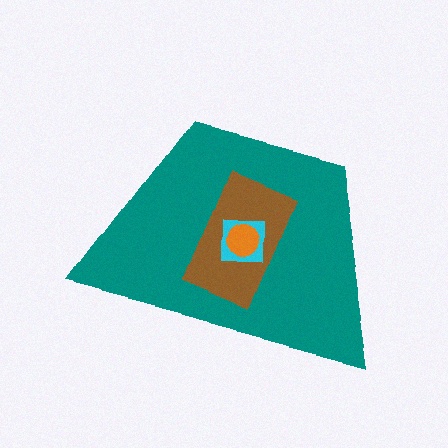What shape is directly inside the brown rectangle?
The cyan square.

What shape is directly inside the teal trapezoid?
The brown rectangle.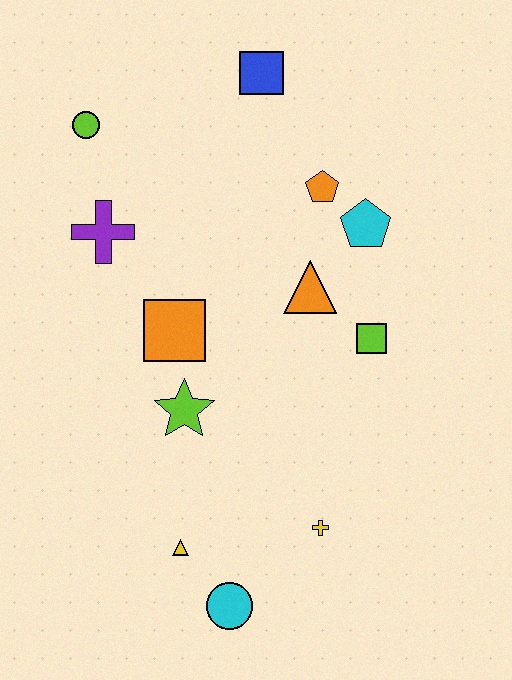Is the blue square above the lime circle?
Yes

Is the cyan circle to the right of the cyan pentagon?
No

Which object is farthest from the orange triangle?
The cyan circle is farthest from the orange triangle.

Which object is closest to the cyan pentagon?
The orange pentagon is closest to the cyan pentagon.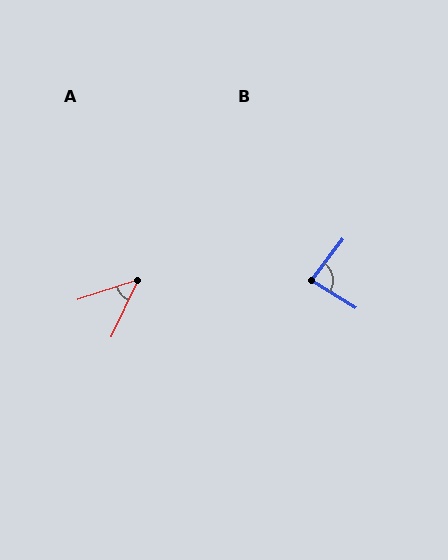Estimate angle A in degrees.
Approximately 47 degrees.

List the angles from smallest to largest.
A (47°), B (85°).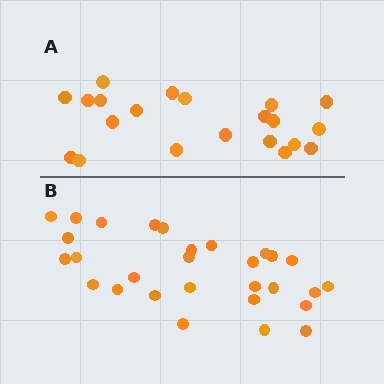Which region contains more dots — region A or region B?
Region B (the bottom region) has more dots.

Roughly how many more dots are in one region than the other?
Region B has roughly 8 or so more dots than region A.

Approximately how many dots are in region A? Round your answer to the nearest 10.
About 20 dots. (The exact count is 21, which rounds to 20.)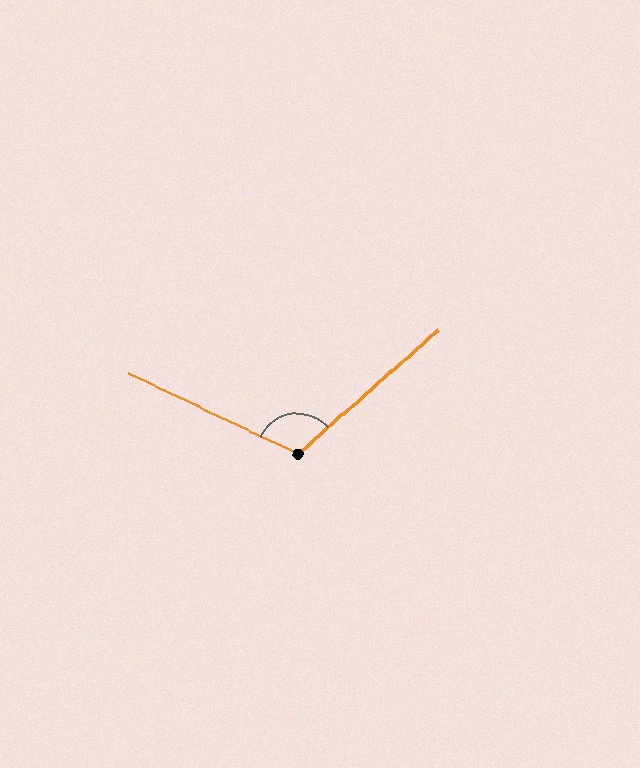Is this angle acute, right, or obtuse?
It is obtuse.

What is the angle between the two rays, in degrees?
Approximately 113 degrees.